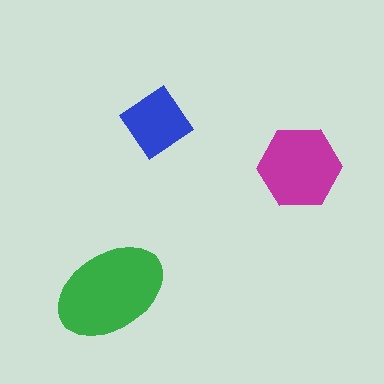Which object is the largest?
The green ellipse.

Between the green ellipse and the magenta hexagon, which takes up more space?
The green ellipse.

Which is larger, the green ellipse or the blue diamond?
The green ellipse.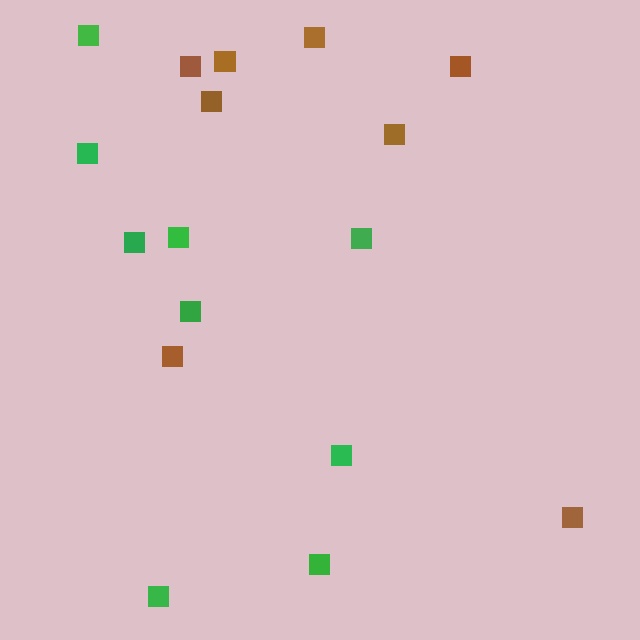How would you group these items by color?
There are 2 groups: one group of brown squares (8) and one group of green squares (9).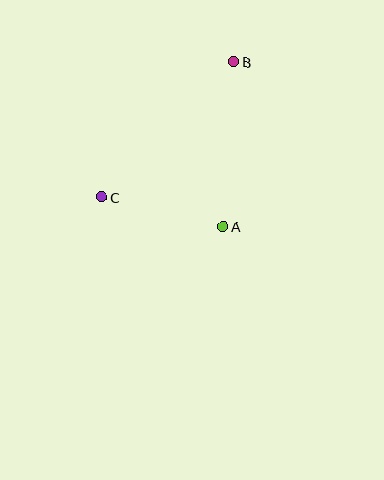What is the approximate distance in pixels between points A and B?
The distance between A and B is approximately 165 pixels.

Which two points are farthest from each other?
Points B and C are farthest from each other.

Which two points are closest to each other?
Points A and C are closest to each other.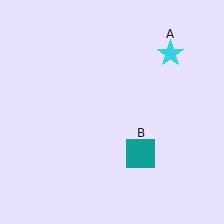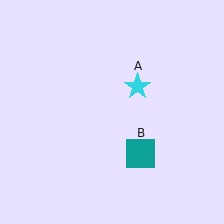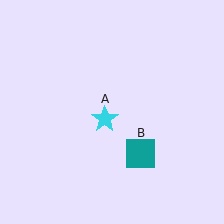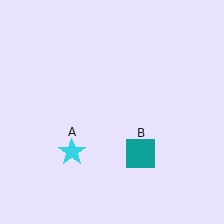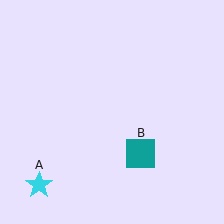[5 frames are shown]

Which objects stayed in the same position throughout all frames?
Teal square (object B) remained stationary.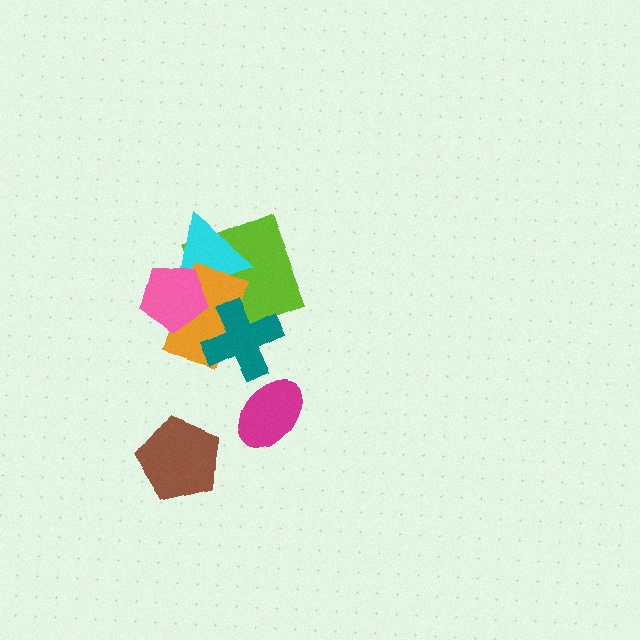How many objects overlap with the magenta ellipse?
0 objects overlap with the magenta ellipse.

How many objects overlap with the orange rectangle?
4 objects overlap with the orange rectangle.